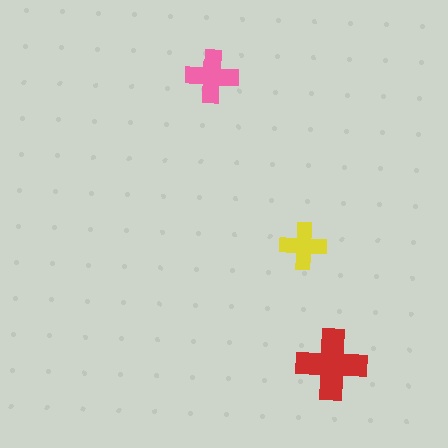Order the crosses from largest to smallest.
the red one, the pink one, the yellow one.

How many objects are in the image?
There are 3 objects in the image.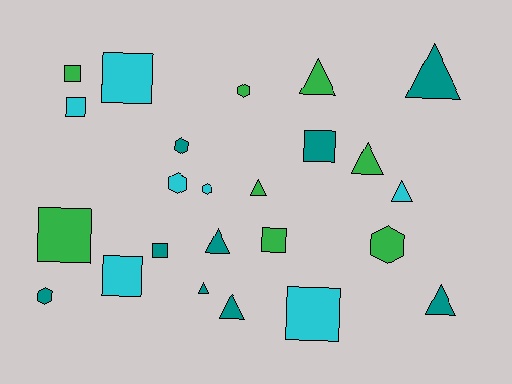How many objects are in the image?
There are 24 objects.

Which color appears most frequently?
Teal, with 9 objects.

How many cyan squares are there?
There are 4 cyan squares.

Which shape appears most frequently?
Triangle, with 9 objects.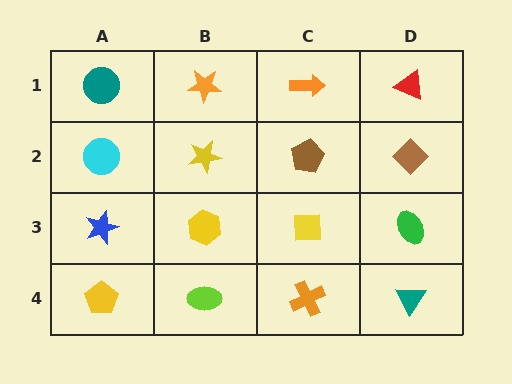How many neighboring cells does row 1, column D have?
2.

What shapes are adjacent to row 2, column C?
An orange arrow (row 1, column C), a yellow square (row 3, column C), a yellow star (row 2, column B), a brown diamond (row 2, column D).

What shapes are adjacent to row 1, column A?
A cyan circle (row 2, column A), an orange star (row 1, column B).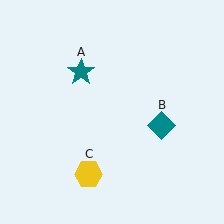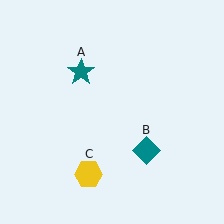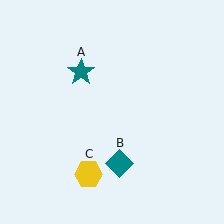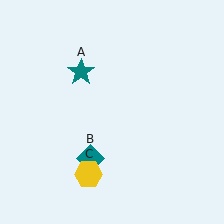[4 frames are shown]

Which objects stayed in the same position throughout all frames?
Teal star (object A) and yellow hexagon (object C) remained stationary.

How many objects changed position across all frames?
1 object changed position: teal diamond (object B).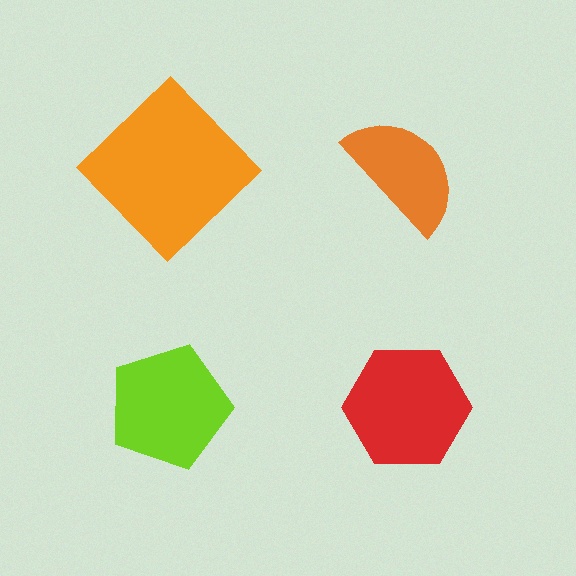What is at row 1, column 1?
An orange diamond.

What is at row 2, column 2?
A red hexagon.